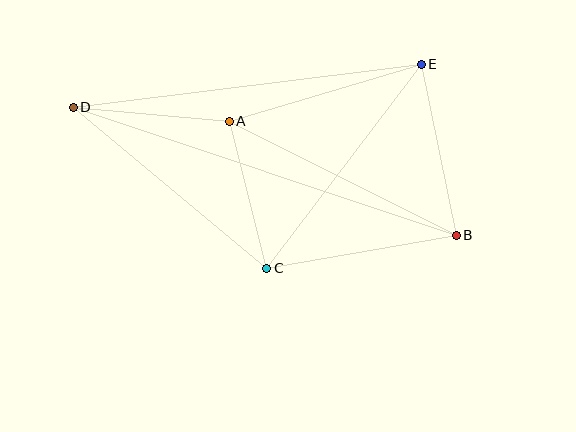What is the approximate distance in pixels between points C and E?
The distance between C and E is approximately 256 pixels.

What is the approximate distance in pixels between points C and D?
The distance between C and D is approximately 251 pixels.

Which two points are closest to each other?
Points A and C are closest to each other.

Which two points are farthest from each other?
Points B and D are farthest from each other.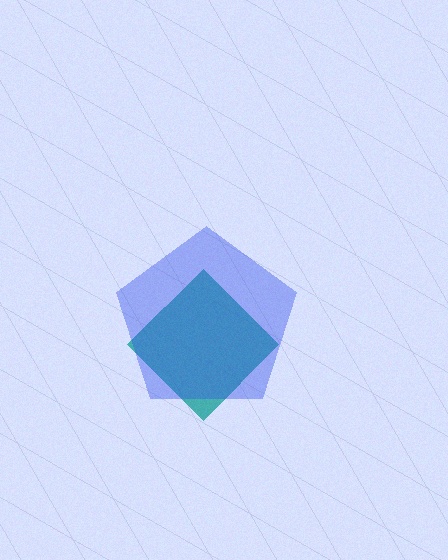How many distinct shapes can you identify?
There are 2 distinct shapes: a teal diamond, a blue pentagon.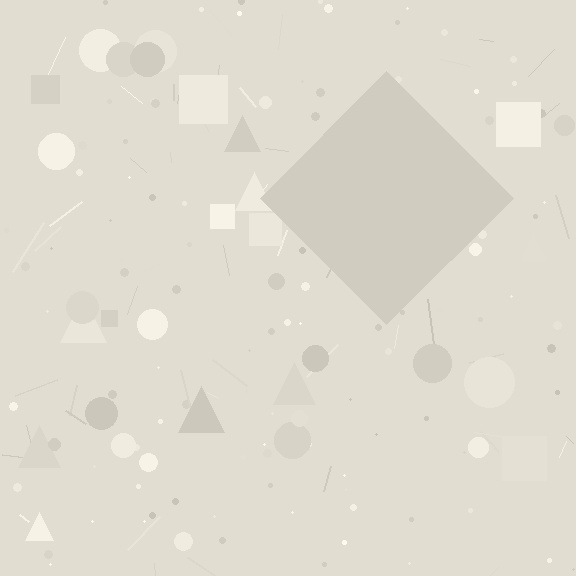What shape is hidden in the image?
A diamond is hidden in the image.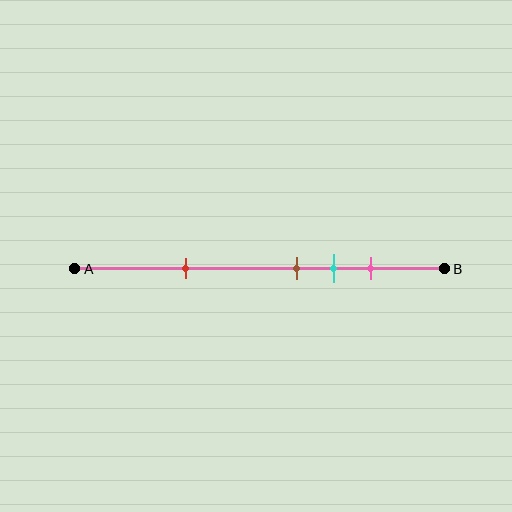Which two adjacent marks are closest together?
The brown and cyan marks are the closest adjacent pair.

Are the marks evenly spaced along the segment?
No, the marks are not evenly spaced.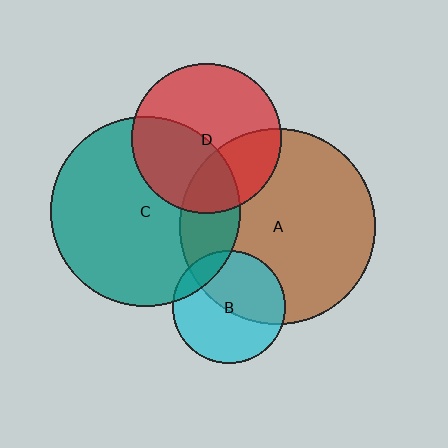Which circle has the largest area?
Circle A (brown).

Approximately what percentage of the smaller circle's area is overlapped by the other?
Approximately 20%.